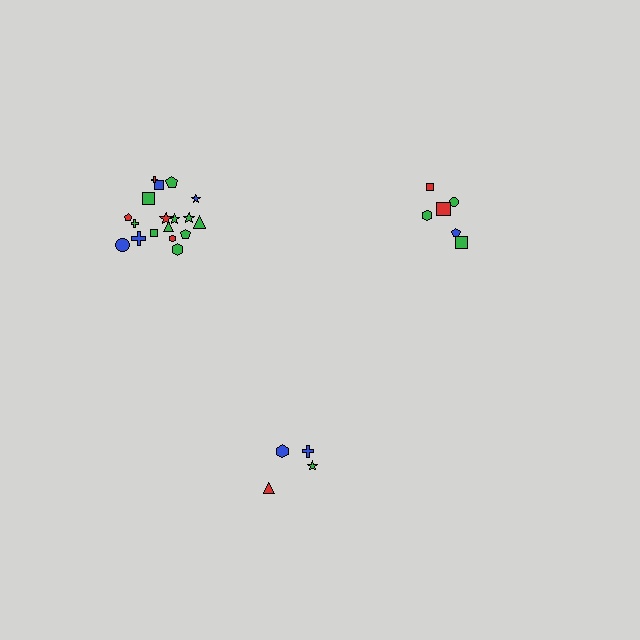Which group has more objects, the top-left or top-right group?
The top-left group.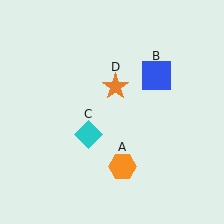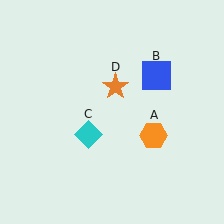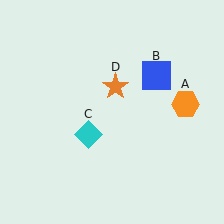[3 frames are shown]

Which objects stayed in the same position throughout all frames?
Blue square (object B) and cyan diamond (object C) and orange star (object D) remained stationary.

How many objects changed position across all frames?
1 object changed position: orange hexagon (object A).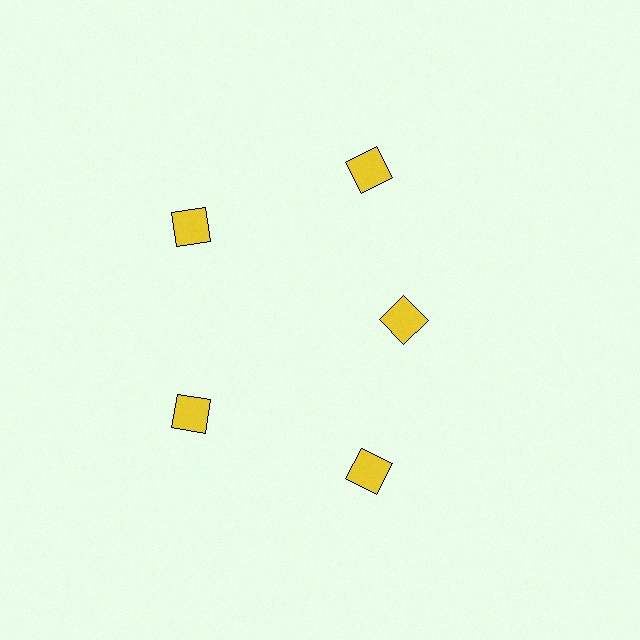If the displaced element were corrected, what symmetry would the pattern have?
It would have 5-fold rotational symmetry — the pattern would map onto itself every 72 degrees.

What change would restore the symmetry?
The symmetry would be restored by moving it outward, back onto the ring so that all 5 diamonds sit at equal angles and equal distance from the center.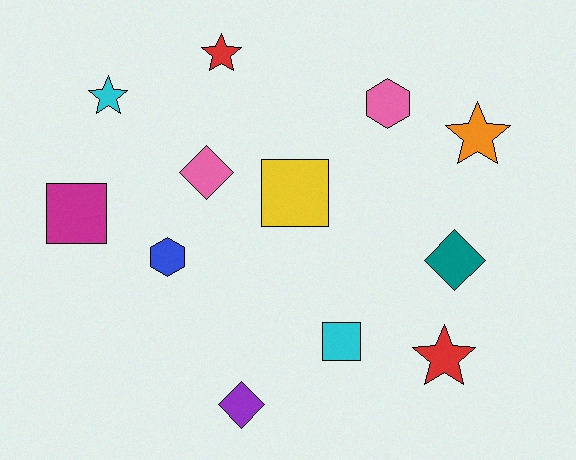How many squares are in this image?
There are 3 squares.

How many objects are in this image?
There are 12 objects.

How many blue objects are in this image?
There is 1 blue object.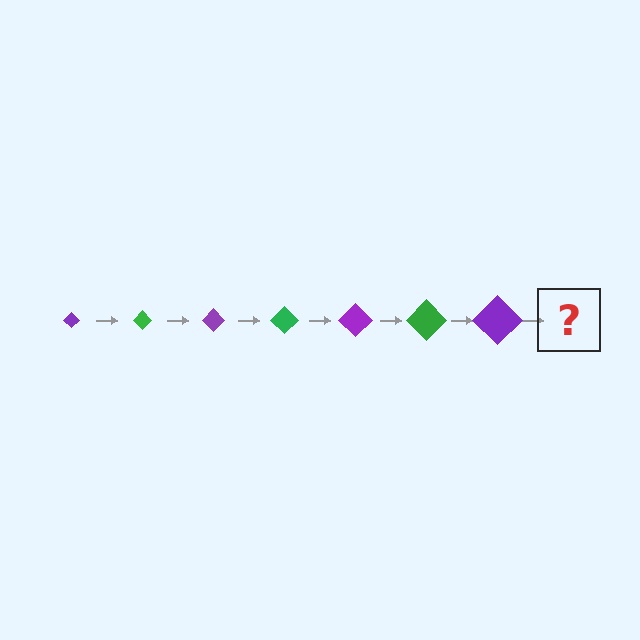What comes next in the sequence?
The next element should be a green diamond, larger than the previous one.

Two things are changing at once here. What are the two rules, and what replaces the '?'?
The two rules are that the diamond grows larger each step and the color cycles through purple and green. The '?' should be a green diamond, larger than the previous one.